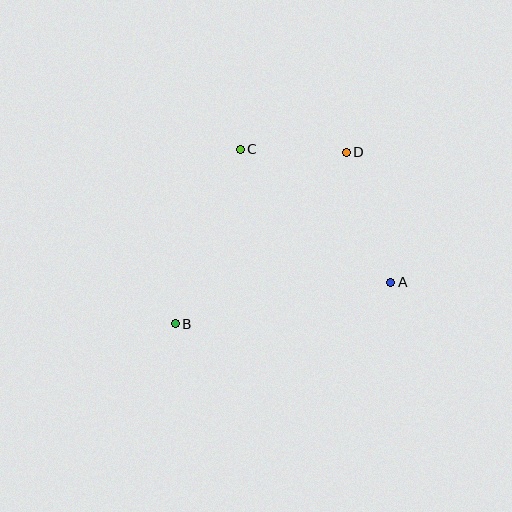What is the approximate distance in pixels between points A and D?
The distance between A and D is approximately 138 pixels.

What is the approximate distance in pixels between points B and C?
The distance between B and C is approximately 187 pixels.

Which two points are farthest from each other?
Points B and D are farthest from each other.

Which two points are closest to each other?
Points C and D are closest to each other.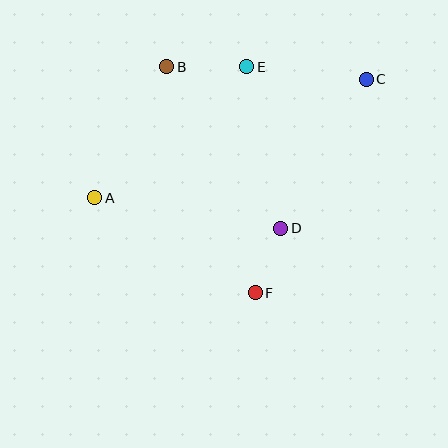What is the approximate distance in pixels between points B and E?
The distance between B and E is approximately 80 pixels.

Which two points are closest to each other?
Points D and F are closest to each other.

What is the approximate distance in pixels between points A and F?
The distance between A and F is approximately 187 pixels.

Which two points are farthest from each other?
Points A and C are farthest from each other.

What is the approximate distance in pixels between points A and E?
The distance between A and E is approximately 201 pixels.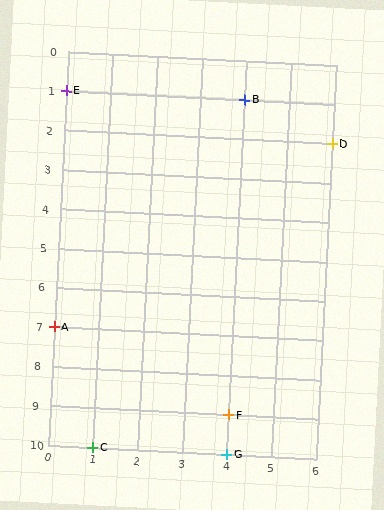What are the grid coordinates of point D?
Point D is at grid coordinates (6, 2).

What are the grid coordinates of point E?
Point E is at grid coordinates (0, 1).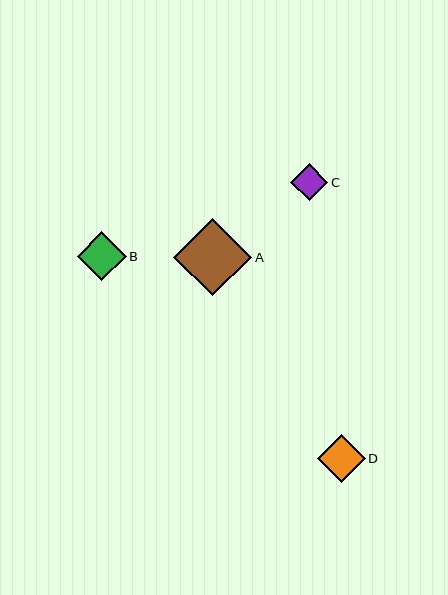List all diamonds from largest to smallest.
From largest to smallest: A, B, D, C.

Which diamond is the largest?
Diamond A is the largest with a size of approximately 78 pixels.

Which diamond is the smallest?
Diamond C is the smallest with a size of approximately 37 pixels.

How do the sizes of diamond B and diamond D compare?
Diamond B and diamond D are approximately the same size.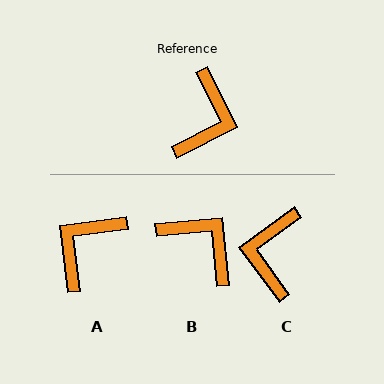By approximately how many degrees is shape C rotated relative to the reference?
Approximately 171 degrees clockwise.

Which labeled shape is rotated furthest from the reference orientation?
C, about 171 degrees away.